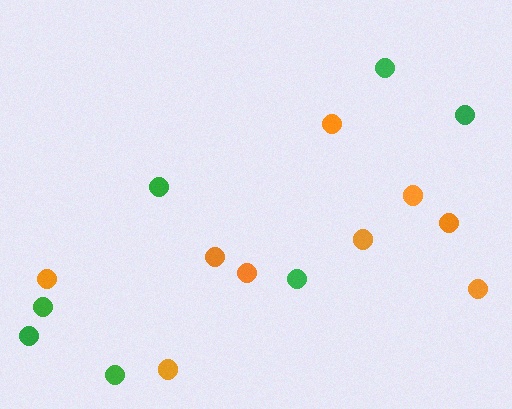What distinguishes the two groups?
There are 2 groups: one group of orange circles (9) and one group of green circles (7).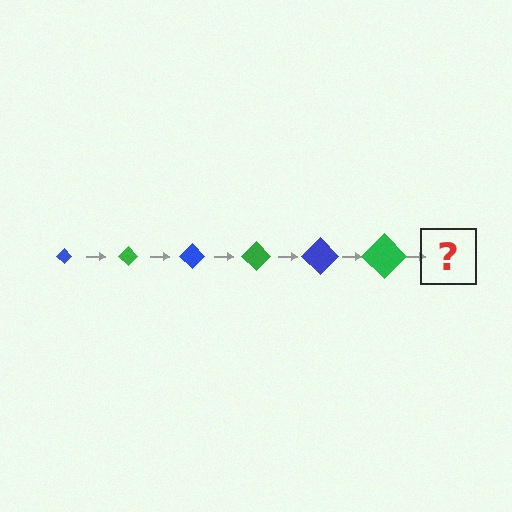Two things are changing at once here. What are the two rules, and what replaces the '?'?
The two rules are that the diamond grows larger each step and the color cycles through blue and green. The '?' should be a blue diamond, larger than the previous one.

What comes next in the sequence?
The next element should be a blue diamond, larger than the previous one.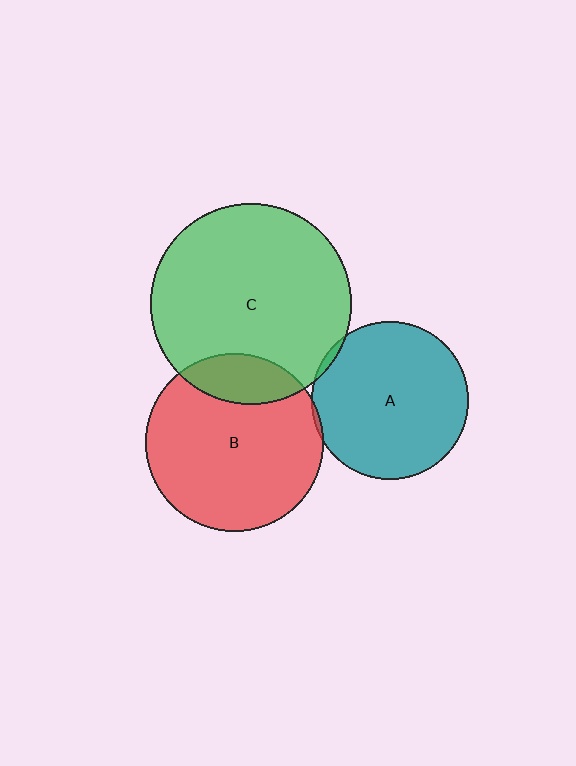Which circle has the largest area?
Circle C (green).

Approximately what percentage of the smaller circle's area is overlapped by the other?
Approximately 5%.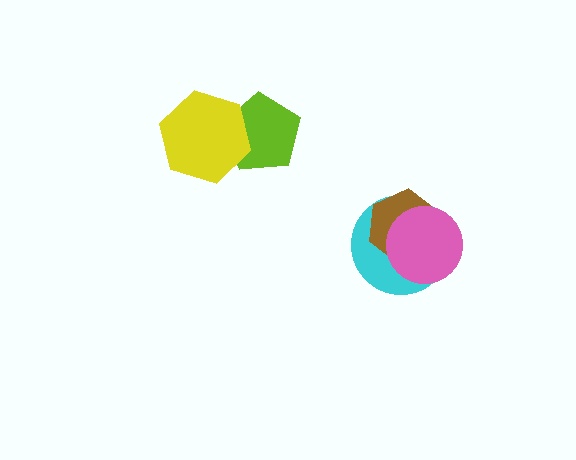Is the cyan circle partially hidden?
Yes, it is partially covered by another shape.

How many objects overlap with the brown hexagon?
2 objects overlap with the brown hexagon.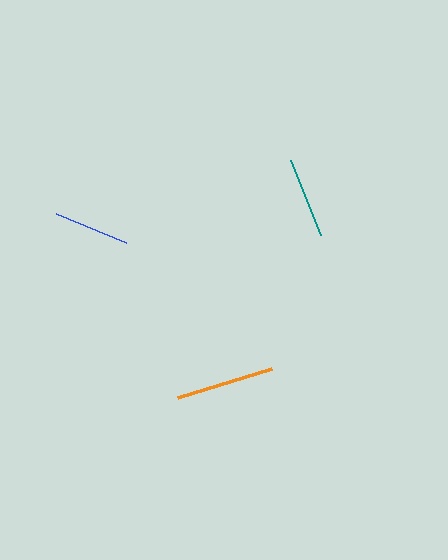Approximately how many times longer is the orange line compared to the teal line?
The orange line is approximately 1.2 times the length of the teal line.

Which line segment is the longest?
The orange line is the longest at approximately 99 pixels.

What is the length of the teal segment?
The teal segment is approximately 82 pixels long.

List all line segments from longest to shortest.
From longest to shortest: orange, teal, blue.